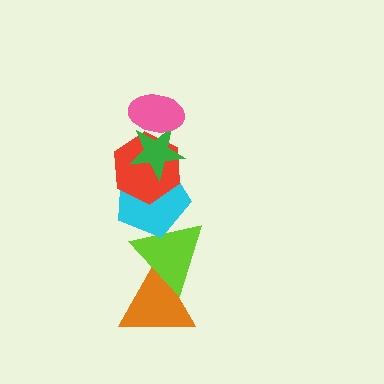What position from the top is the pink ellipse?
The pink ellipse is 1st from the top.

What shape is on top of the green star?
The pink ellipse is on top of the green star.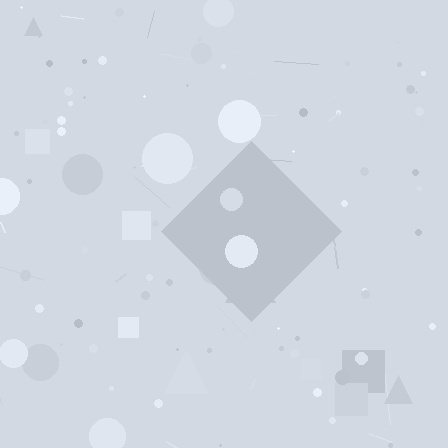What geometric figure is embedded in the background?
A diamond is embedded in the background.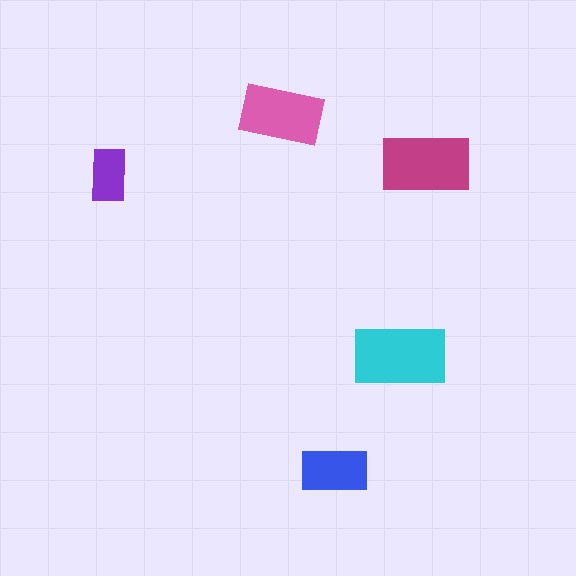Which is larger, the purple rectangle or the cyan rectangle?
The cyan one.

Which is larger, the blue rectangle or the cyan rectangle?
The cyan one.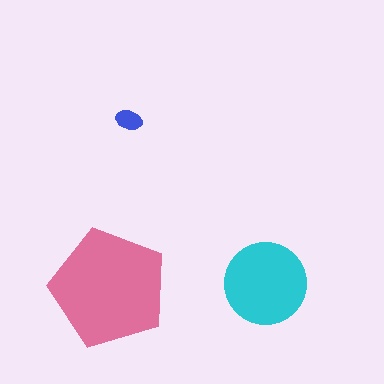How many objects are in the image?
There are 3 objects in the image.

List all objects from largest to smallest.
The pink pentagon, the cyan circle, the blue ellipse.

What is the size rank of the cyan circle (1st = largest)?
2nd.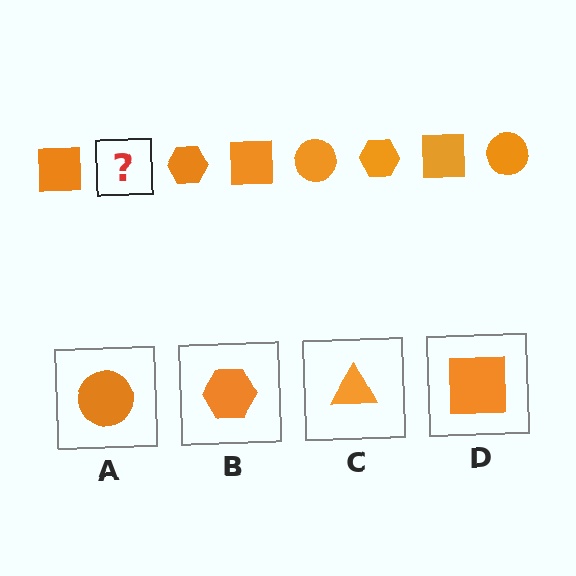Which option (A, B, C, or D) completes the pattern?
A.